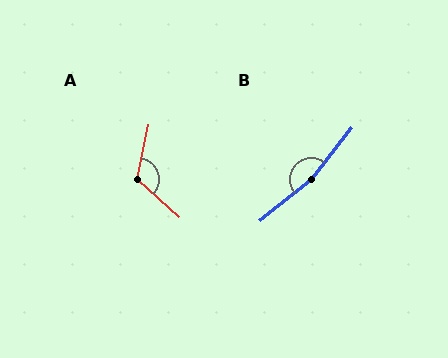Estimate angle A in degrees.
Approximately 121 degrees.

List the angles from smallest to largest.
A (121°), B (167°).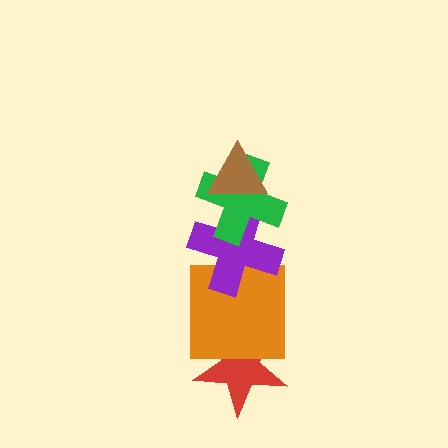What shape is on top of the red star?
The orange square is on top of the red star.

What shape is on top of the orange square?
The purple cross is on top of the orange square.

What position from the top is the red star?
The red star is 5th from the top.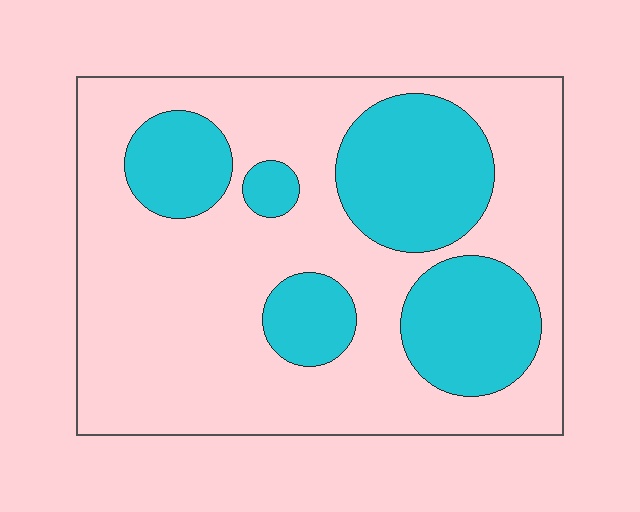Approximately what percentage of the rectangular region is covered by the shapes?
Approximately 30%.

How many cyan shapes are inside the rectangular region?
5.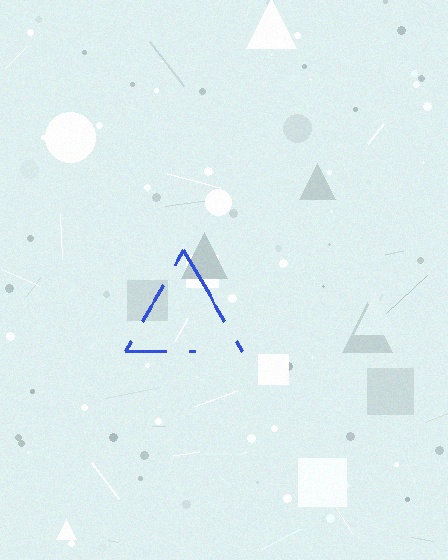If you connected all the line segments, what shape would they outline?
They would outline a triangle.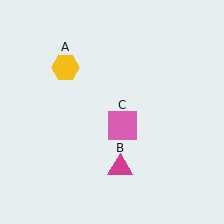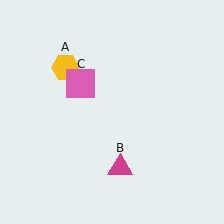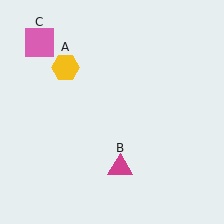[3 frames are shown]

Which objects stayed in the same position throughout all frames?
Yellow hexagon (object A) and magenta triangle (object B) remained stationary.